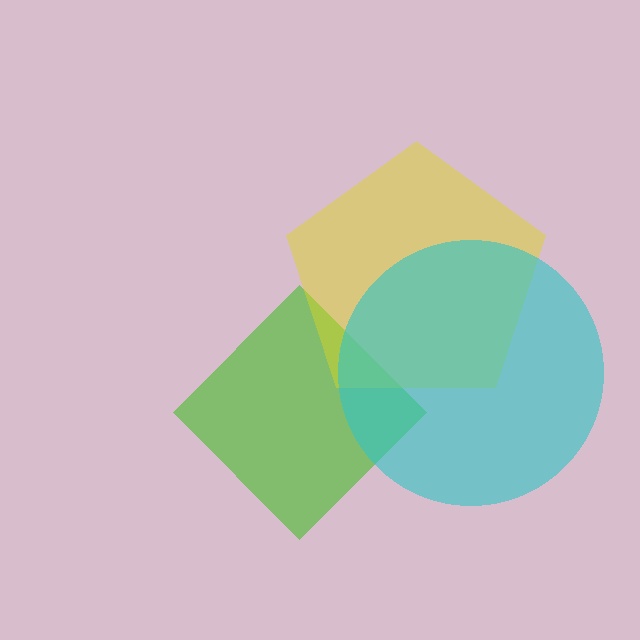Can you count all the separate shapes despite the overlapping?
Yes, there are 3 separate shapes.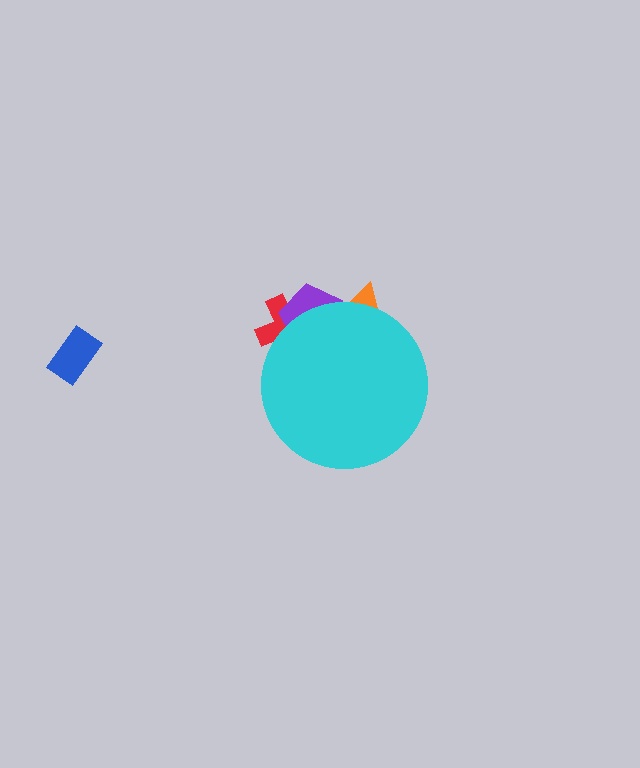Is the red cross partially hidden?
Yes, the red cross is partially hidden behind the cyan circle.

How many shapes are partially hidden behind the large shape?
3 shapes are partially hidden.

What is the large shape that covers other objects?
A cyan circle.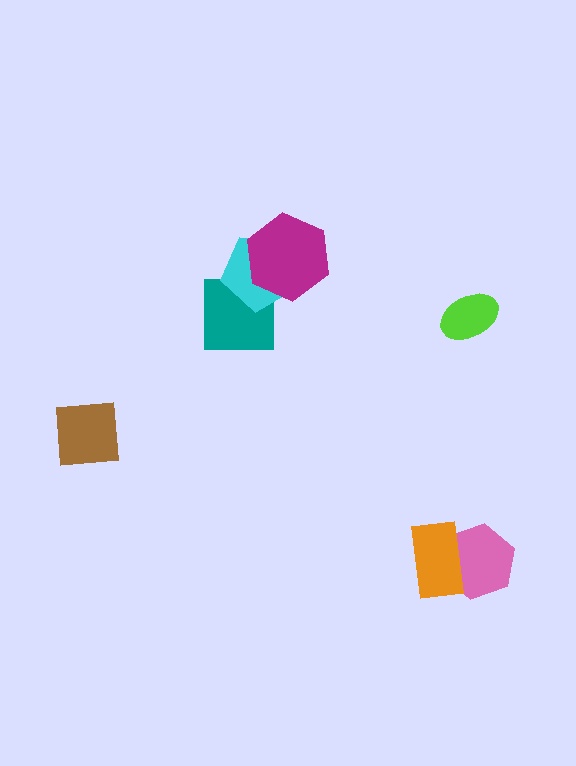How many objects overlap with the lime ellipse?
0 objects overlap with the lime ellipse.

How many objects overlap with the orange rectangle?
1 object overlaps with the orange rectangle.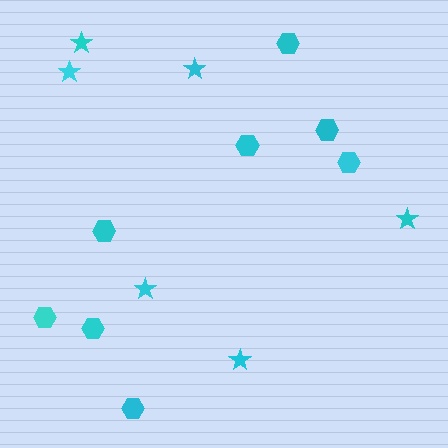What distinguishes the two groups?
There are 2 groups: one group of stars (6) and one group of hexagons (8).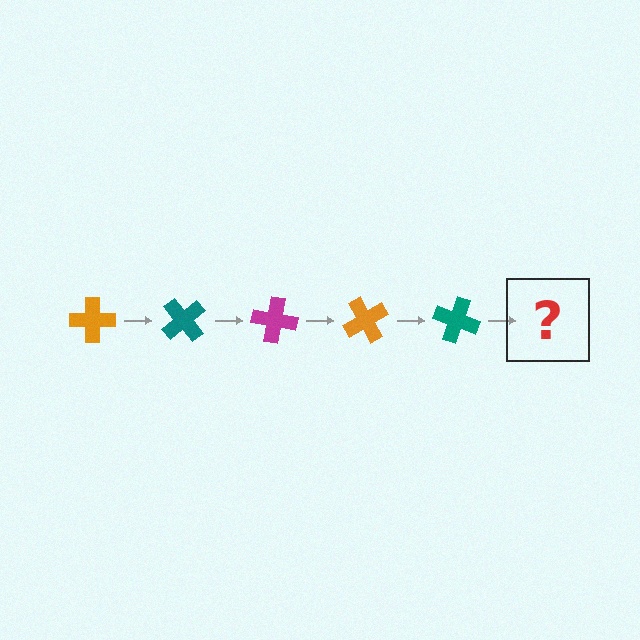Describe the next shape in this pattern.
It should be a magenta cross, rotated 250 degrees from the start.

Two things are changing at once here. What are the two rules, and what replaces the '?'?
The two rules are that it rotates 50 degrees each step and the color cycles through orange, teal, and magenta. The '?' should be a magenta cross, rotated 250 degrees from the start.